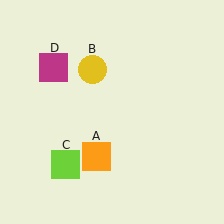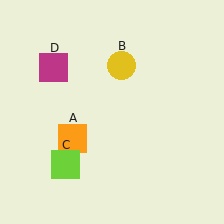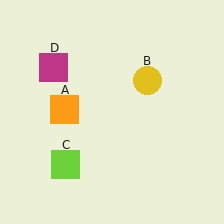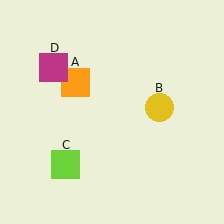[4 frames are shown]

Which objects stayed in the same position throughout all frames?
Lime square (object C) and magenta square (object D) remained stationary.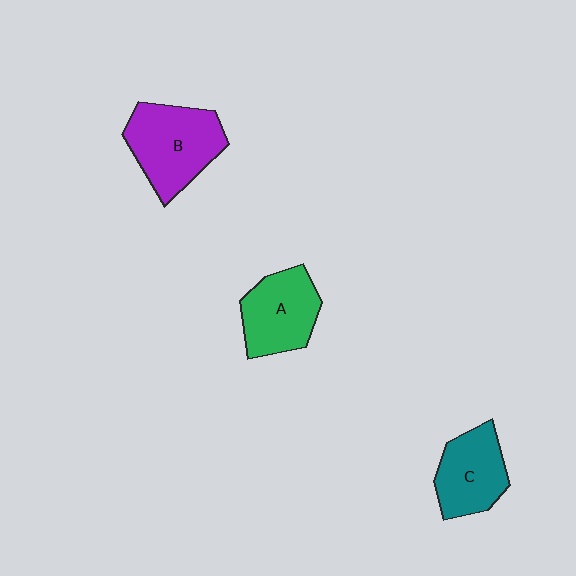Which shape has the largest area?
Shape B (purple).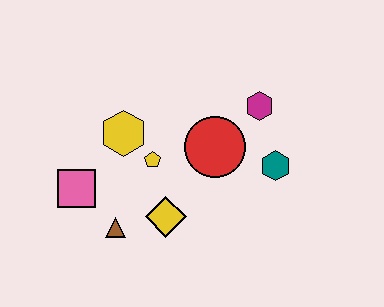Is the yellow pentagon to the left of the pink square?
No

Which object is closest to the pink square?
The brown triangle is closest to the pink square.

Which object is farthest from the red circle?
The pink square is farthest from the red circle.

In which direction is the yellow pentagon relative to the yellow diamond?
The yellow pentagon is above the yellow diamond.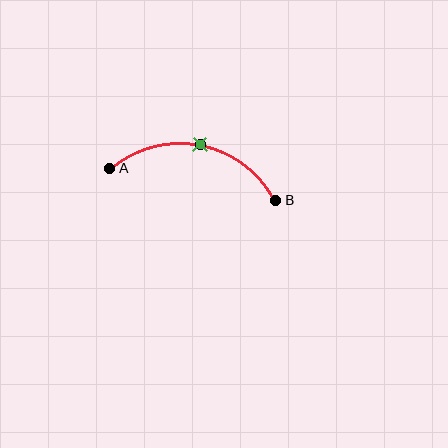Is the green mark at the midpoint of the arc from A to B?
Yes. The green mark lies on the arc at equal arc-length from both A and B — it is the arc midpoint.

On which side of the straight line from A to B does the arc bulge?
The arc bulges above the straight line connecting A and B.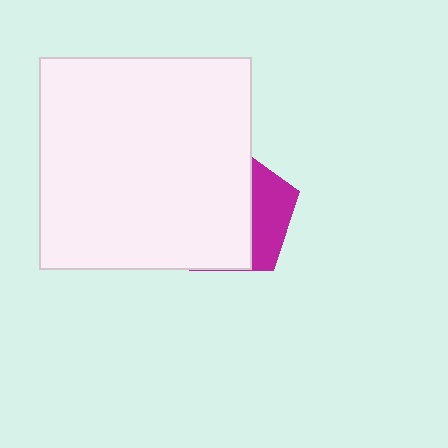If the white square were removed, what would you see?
You would see the complete magenta pentagon.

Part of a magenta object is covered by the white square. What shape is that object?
It is a pentagon.